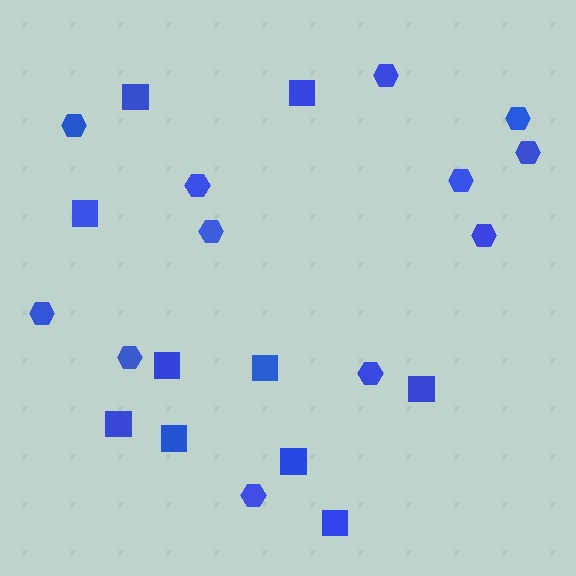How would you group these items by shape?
There are 2 groups: one group of squares (10) and one group of hexagons (12).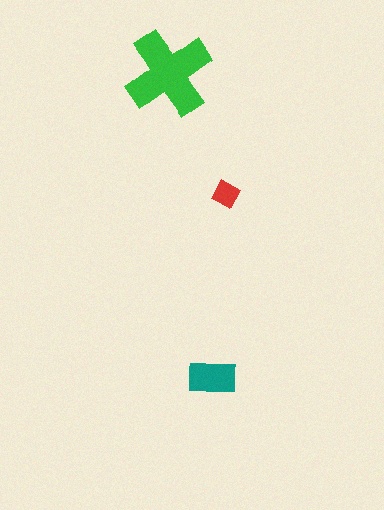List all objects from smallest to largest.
The red diamond, the teal rectangle, the green cross.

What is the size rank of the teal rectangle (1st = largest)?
2nd.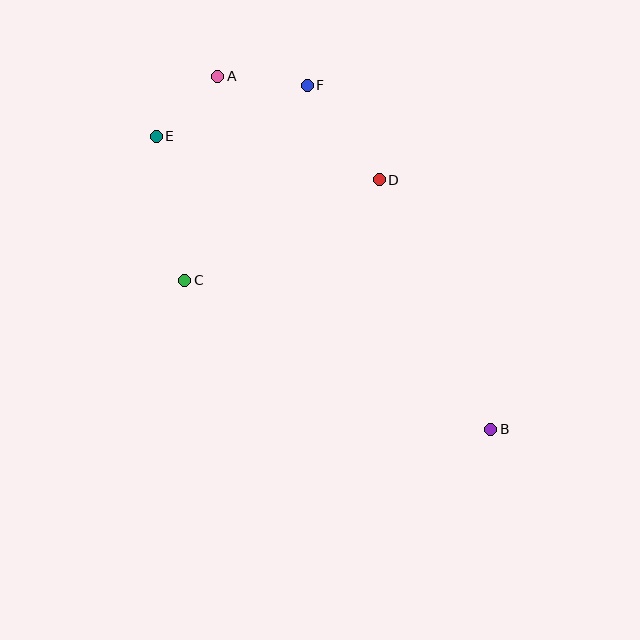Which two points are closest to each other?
Points A and E are closest to each other.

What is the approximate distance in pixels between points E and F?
The distance between E and F is approximately 159 pixels.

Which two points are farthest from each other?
Points A and B are farthest from each other.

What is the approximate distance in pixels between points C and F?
The distance between C and F is approximately 230 pixels.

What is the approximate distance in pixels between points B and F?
The distance between B and F is approximately 390 pixels.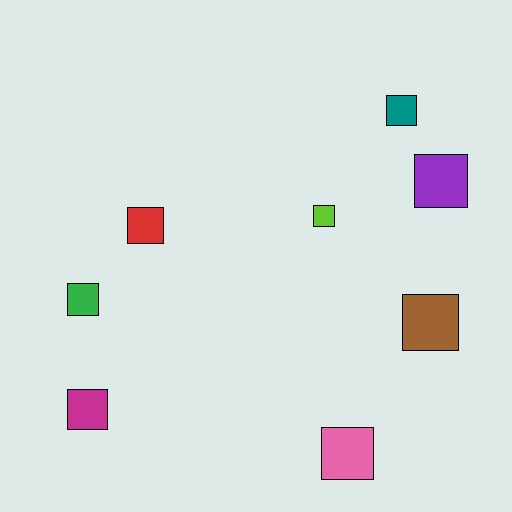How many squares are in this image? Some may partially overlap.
There are 8 squares.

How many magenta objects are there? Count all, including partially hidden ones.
There is 1 magenta object.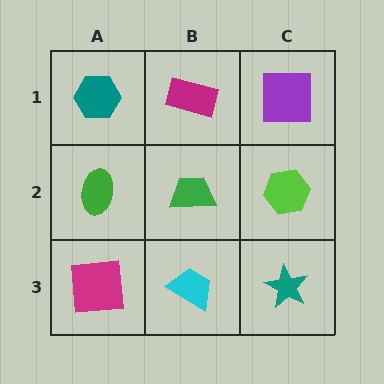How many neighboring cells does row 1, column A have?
2.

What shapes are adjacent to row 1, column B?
A green trapezoid (row 2, column B), a teal hexagon (row 1, column A), a purple square (row 1, column C).